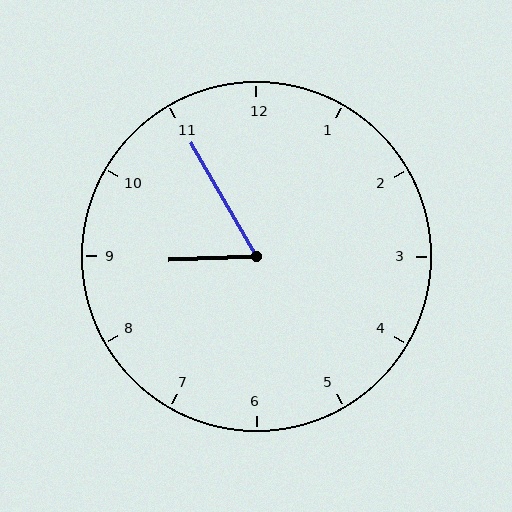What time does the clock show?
8:55.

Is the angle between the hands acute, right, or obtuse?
It is acute.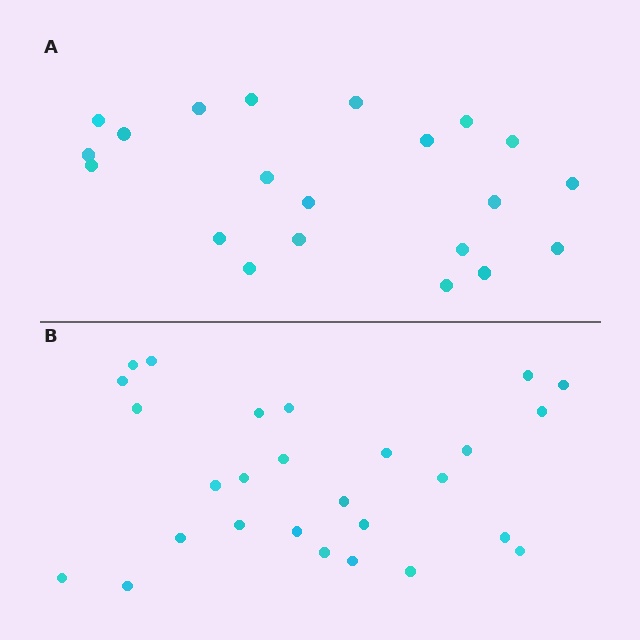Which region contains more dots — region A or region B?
Region B (the bottom region) has more dots.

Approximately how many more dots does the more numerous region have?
Region B has about 6 more dots than region A.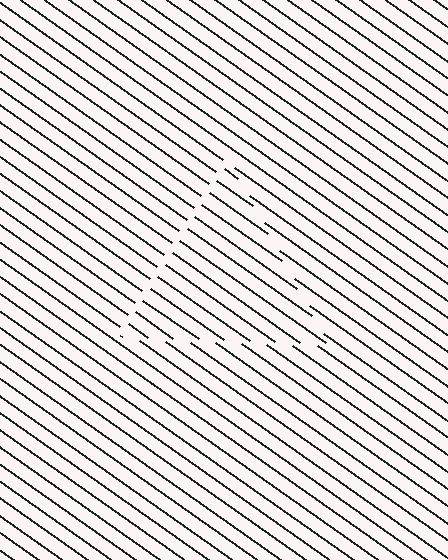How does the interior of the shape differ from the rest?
The interior of the shape contains the same grating, shifted by half a period — the contour is defined by the phase discontinuity where line-ends from the inner and outer gratings abut.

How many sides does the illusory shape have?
3 sides — the line-ends trace a triangle.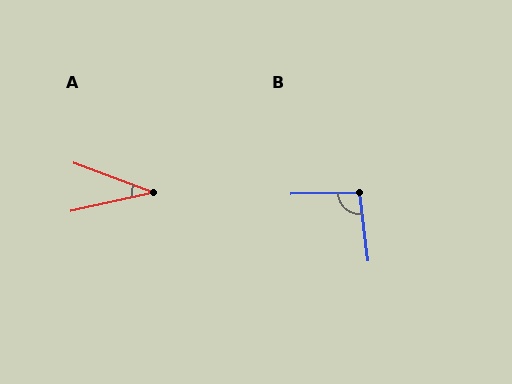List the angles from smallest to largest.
A (34°), B (96°).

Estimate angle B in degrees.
Approximately 96 degrees.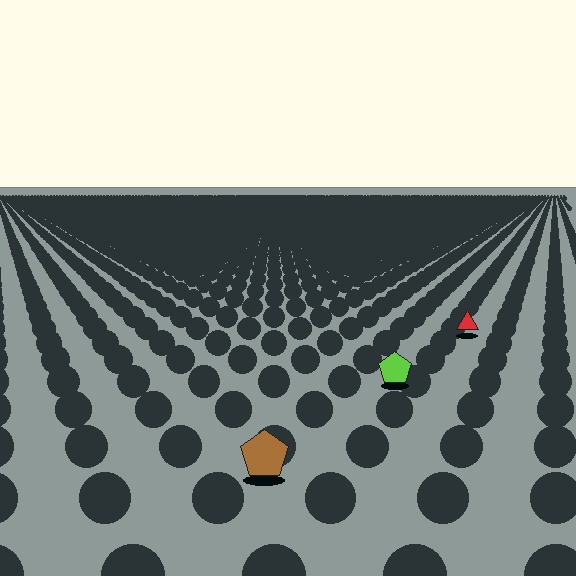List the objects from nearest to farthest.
From nearest to farthest: the brown pentagon, the lime pentagon, the red triangle.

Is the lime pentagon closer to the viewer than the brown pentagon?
No. The brown pentagon is closer — you can tell from the texture gradient: the ground texture is coarser near it.